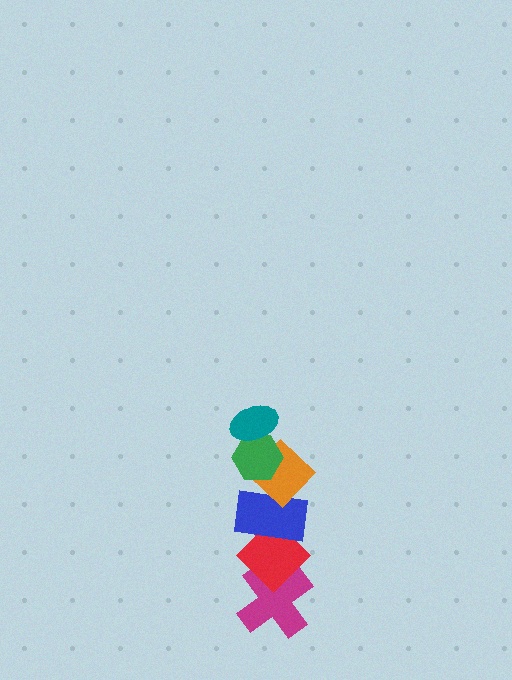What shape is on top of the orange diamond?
The green hexagon is on top of the orange diamond.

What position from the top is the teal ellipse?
The teal ellipse is 1st from the top.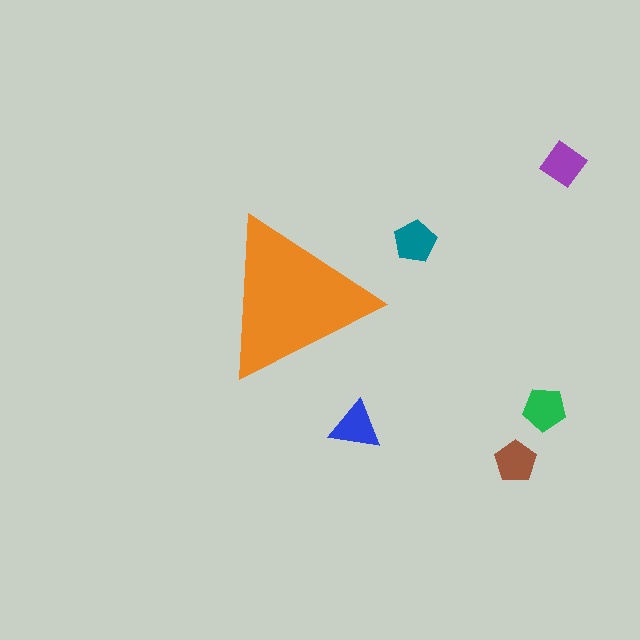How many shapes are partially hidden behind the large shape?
0 shapes are partially hidden.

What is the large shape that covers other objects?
An orange triangle.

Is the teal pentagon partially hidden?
No, the teal pentagon is fully visible.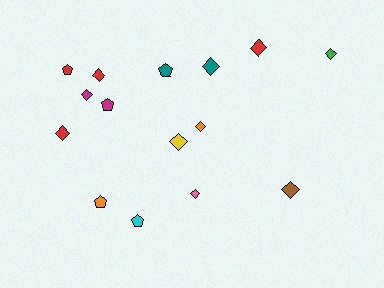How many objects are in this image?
There are 15 objects.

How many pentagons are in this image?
There are 5 pentagons.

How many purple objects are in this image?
There are no purple objects.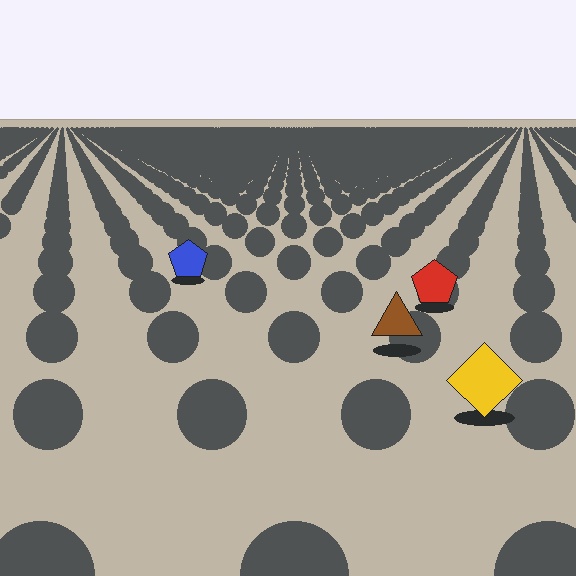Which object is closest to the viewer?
The yellow diamond is closest. The texture marks near it are larger and more spread out.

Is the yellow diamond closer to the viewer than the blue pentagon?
Yes. The yellow diamond is closer — you can tell from the texture gradient: the ground texture is coarser near it.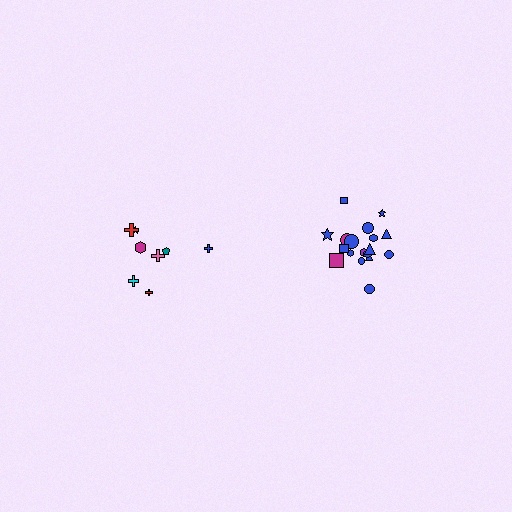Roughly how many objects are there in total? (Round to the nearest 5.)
Roughly 25 objects in total.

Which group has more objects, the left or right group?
The right group.